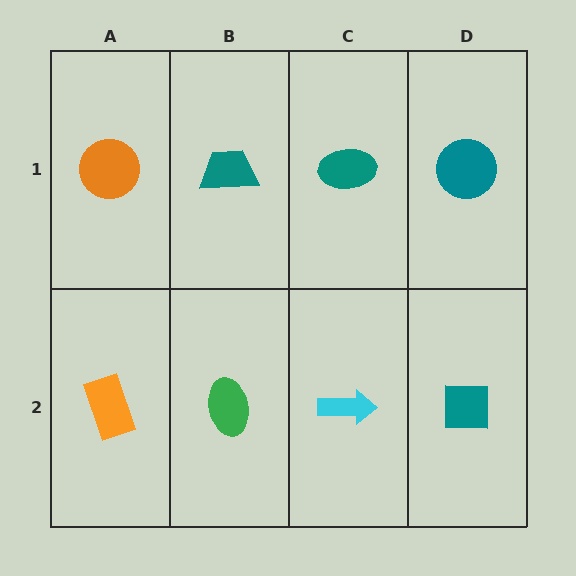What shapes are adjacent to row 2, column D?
A teal circle (row 1, column D), a cyan arrow (row 2, column C).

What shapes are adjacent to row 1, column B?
A green ellipse (row 2, column B), an orange circle (row 1, column A), a teal ellipse (row 1, column C).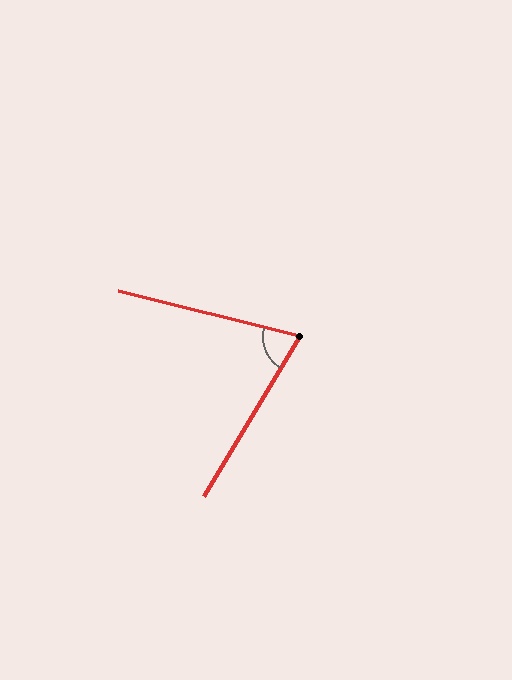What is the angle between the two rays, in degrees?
Approximately 73 degrees.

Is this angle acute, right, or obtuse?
It is acute.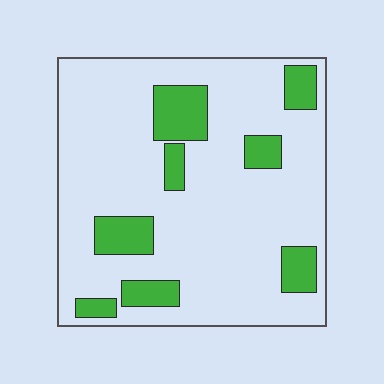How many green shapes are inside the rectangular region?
8.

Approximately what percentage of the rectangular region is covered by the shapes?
Approximately 20%.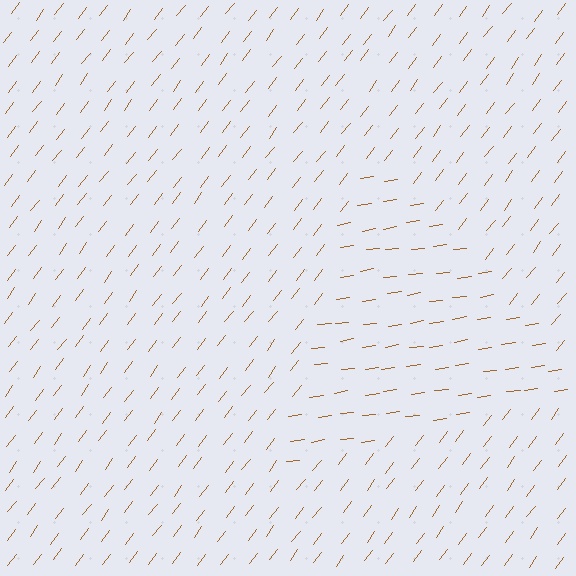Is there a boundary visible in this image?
Yes, there is a texture boundary formed by a change in line orientation.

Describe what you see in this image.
The image is filled with small brown line segments. A triangle region in the image has lines oriented differently from the surrounding lines, creating a visible texture boundary.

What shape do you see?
I see a triangle.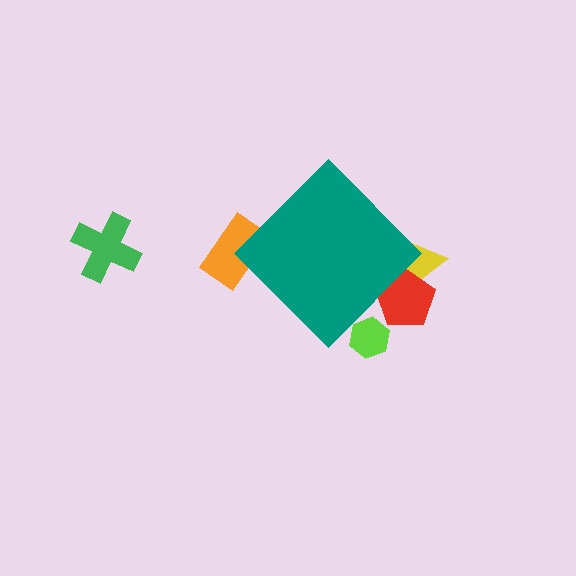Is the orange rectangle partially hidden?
Yes, the orange rectangle is partially hidden behind the teal diamond.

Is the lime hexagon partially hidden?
Yes, the lime hexagon is partially hidden behind the teal diamond.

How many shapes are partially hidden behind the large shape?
4 shapes are partially hidden.